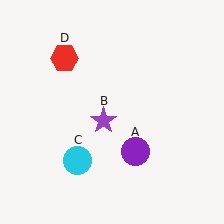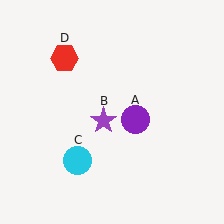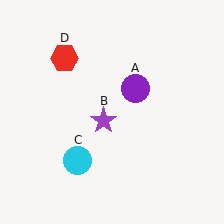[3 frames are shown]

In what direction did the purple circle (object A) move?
The purple circle (object A) moved up.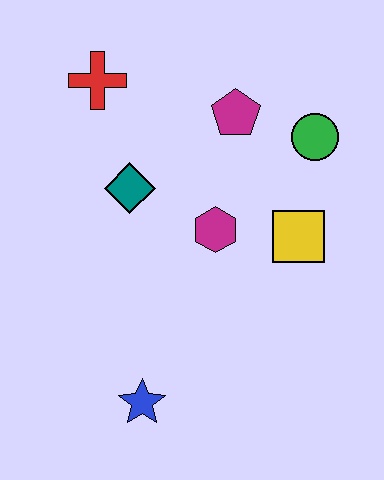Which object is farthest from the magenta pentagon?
The blue star is farthest from the magenta pentagon.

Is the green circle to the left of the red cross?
No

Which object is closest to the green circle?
The magenta pentagon is closest to the green circle.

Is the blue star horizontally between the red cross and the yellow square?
Yes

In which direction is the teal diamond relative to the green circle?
The teal diamond is to the left of the green circle.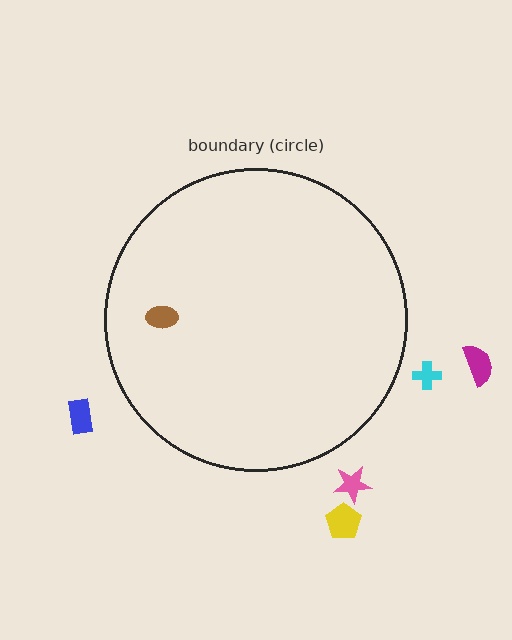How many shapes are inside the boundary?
1 inside, 5 outside.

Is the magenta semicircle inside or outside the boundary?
Outside.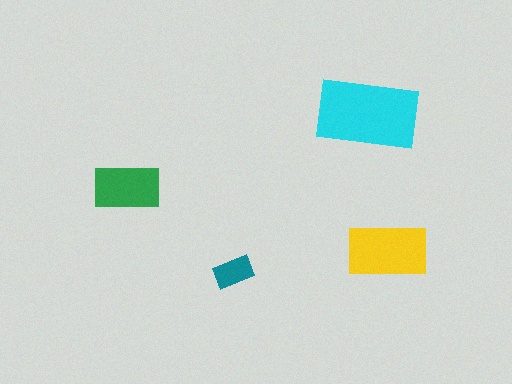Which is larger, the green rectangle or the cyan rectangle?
The cyan one.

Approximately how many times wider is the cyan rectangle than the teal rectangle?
About 2.5 times wider.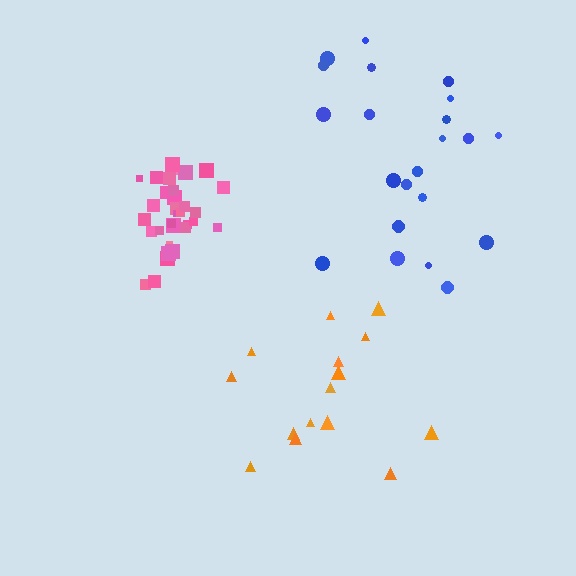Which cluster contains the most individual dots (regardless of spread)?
Pink (32).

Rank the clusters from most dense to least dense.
pink, blue, orange.